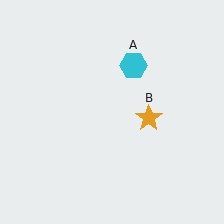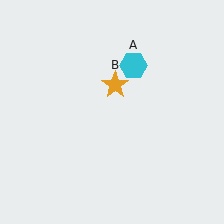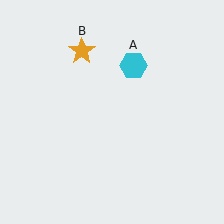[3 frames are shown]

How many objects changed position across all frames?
1 object changed position: orange star (object B).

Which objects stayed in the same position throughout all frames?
Cyan hexagon (object A) remained stationary.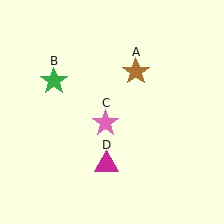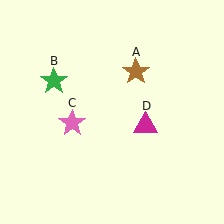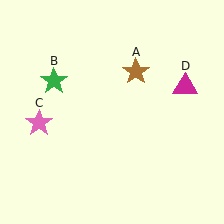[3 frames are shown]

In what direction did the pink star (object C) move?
The pink star (object C) moved left.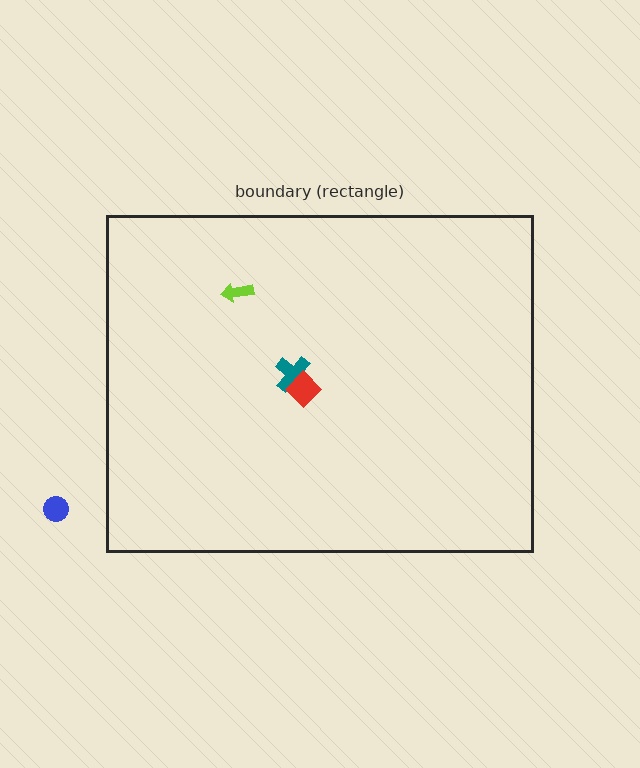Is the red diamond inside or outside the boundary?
Inside.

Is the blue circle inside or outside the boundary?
Outside.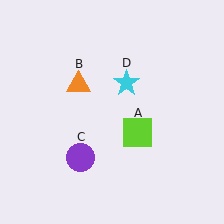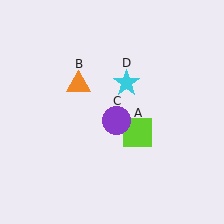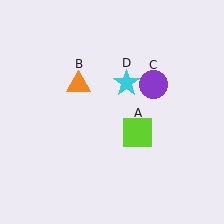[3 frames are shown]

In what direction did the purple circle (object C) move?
The purple circle (object C) moved up and to the right.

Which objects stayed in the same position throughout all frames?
Lime square (object A) and orange triangle (object B) and cyan star (object D) remained stationary.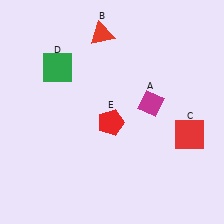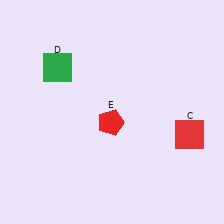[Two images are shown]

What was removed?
The red triangle (B), the magenta diamond (A) were removed in Image 2.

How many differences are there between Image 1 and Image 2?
There are 2 differences between the two images.